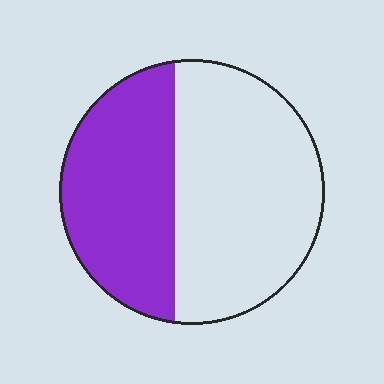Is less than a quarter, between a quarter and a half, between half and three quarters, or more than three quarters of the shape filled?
Between a quarter and a half.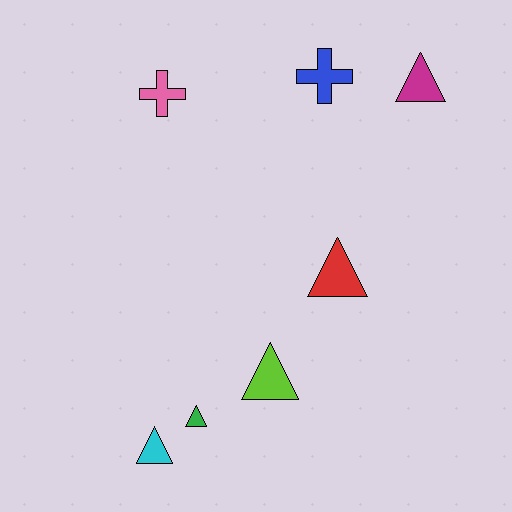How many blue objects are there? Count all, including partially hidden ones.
There is 1 blue object.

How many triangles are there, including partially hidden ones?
There are 5 triangles.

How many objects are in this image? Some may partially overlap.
There are 7 objects.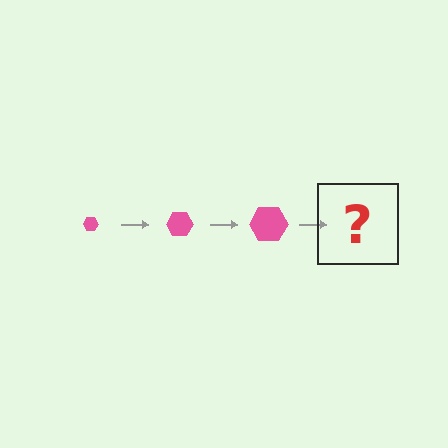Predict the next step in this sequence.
The next step is a pink hexagon, larger than the previous one.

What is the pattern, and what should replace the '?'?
The pattern is that the hexagon gets progressively larger each step. The '?' should be a pink hexagon, larger than the previous one.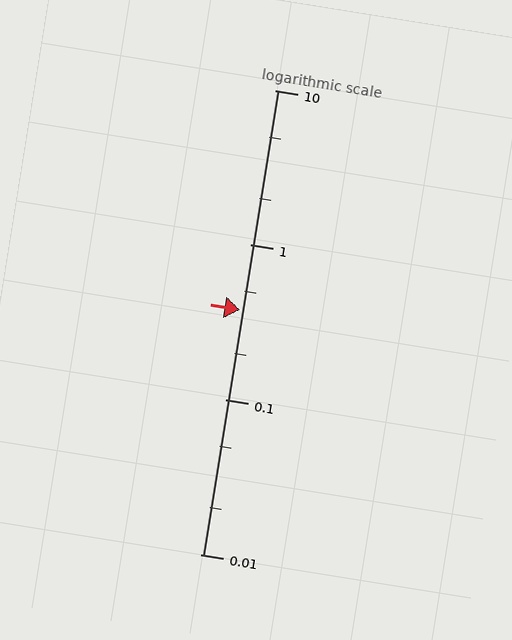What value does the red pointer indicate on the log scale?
The pointer indicates approximately 0.38.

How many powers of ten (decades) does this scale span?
The scale spans 3 decades, from 0.01 to 10.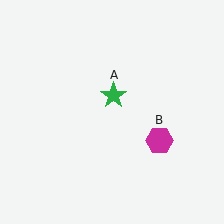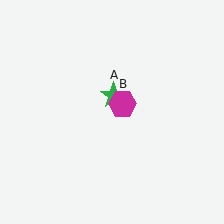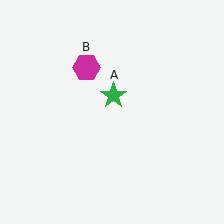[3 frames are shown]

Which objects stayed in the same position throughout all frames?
Green star (object A) remained stationary.